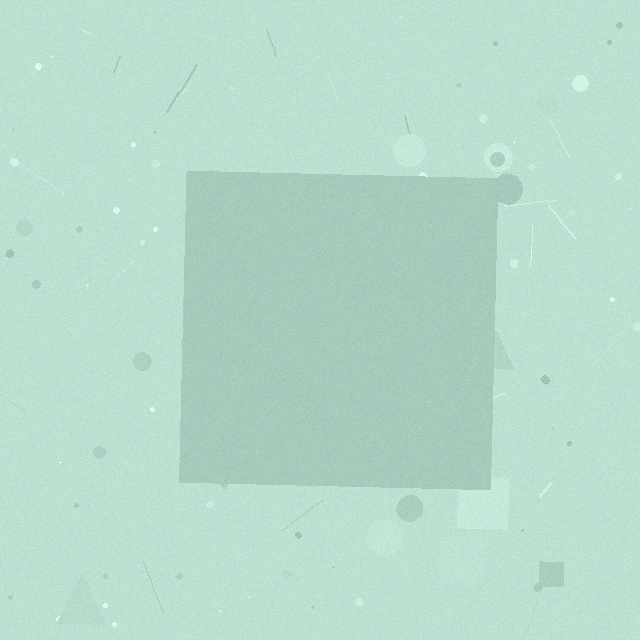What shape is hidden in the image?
A square is hidden in the image.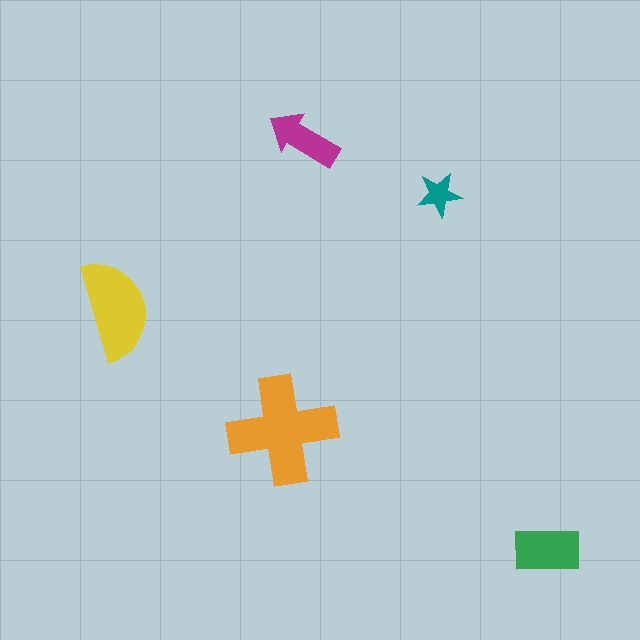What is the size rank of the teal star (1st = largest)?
5th.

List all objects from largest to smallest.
The orange cross, the yellow semicircle, the green rectangle, the magenta arrow, the teal star.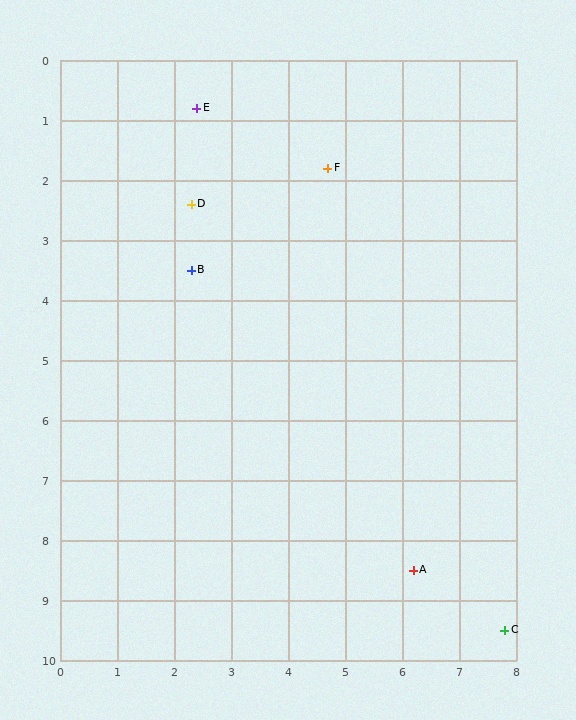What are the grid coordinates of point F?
Point F is at approximately (4.7, 1.8).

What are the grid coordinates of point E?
Point E is at approximately (2.4, 0.8).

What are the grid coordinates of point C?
Point C is at approximately (7.8, 9.5).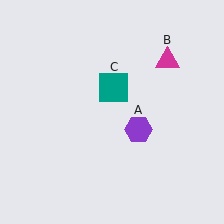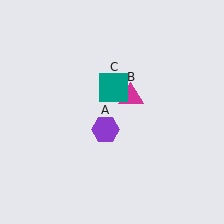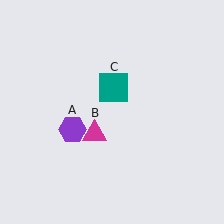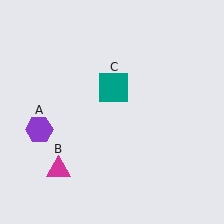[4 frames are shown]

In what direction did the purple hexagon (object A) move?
The purple hexagon (object A) moved left.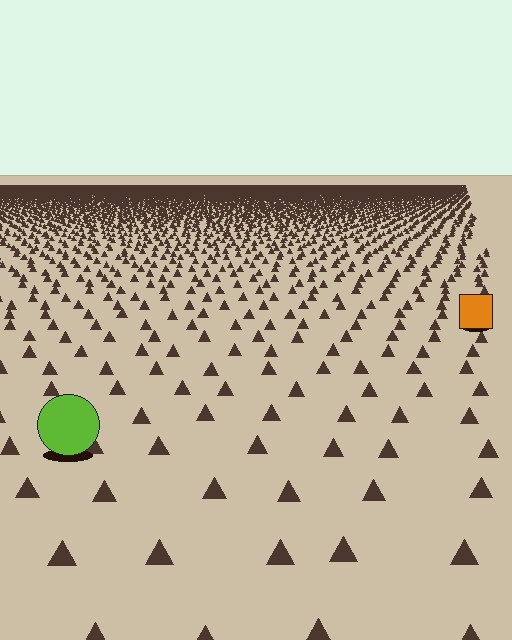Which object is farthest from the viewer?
The orange square is farthest from the viewer. It appears smaller and the ground texture around it is denser.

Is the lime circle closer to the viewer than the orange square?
Yes. The lime circle is closer — you can tell from the texture gradient: the ground texture is coarser near it.